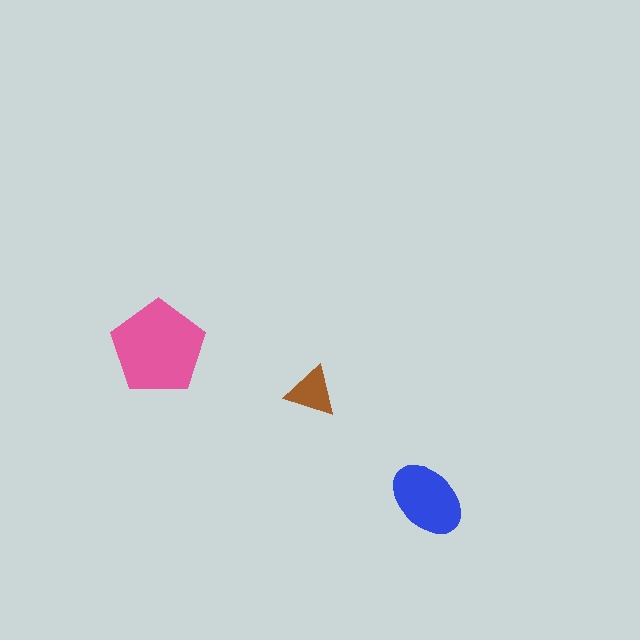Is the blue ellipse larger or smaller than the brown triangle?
Larger.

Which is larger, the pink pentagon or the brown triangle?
The pink pentagon.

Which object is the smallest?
The brown triangle.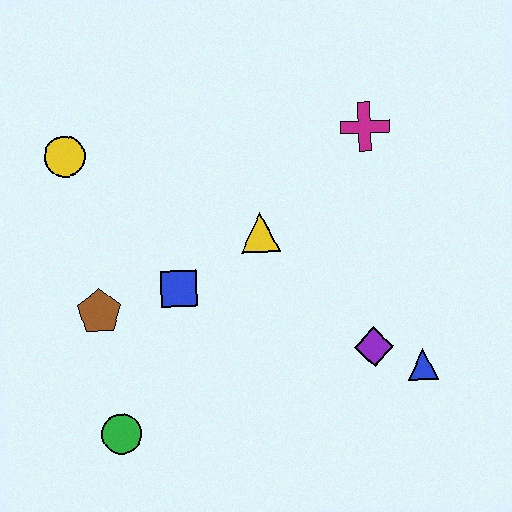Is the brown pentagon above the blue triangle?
Yes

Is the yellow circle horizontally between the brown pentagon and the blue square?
No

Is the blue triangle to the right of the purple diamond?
Yes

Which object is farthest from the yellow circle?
The blue triangle is farthest from the yellow circle.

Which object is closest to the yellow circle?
The brown pentagon is closest to the yellow circle.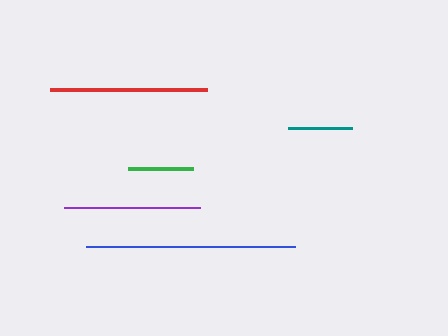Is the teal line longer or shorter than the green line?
The green line is longer than the teal line.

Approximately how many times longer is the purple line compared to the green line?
The purple line is approximately 2.1 times the length of the green line.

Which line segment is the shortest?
The teal line is the shortest at approximately 65 pixels.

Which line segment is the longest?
The blue line is the longest at approximately 209 pixels.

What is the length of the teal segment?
The teal segment is approximately 65 pixels long.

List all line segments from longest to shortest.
From longest to shortest: blue, red, purple, green, teal.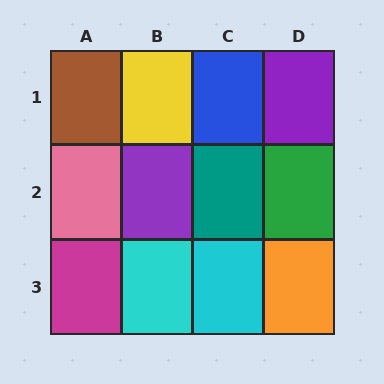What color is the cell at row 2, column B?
Purple.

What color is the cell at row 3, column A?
Magenta.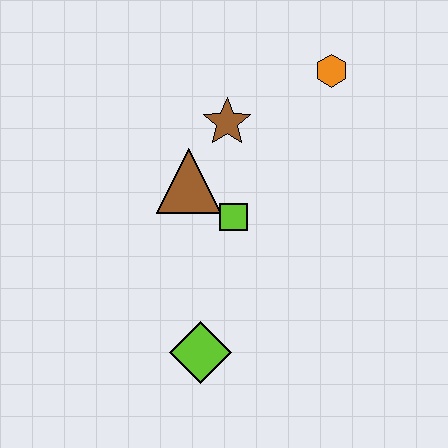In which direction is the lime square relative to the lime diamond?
The lime square is above the lime diamond.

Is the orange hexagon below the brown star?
No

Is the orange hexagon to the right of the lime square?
Yes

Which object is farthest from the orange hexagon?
The lime diamond is farthest from the orange hexagon.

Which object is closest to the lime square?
The brown triangle is closest to the lime square.